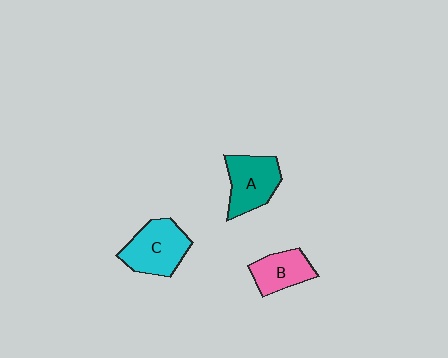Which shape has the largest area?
Shape C (cyan).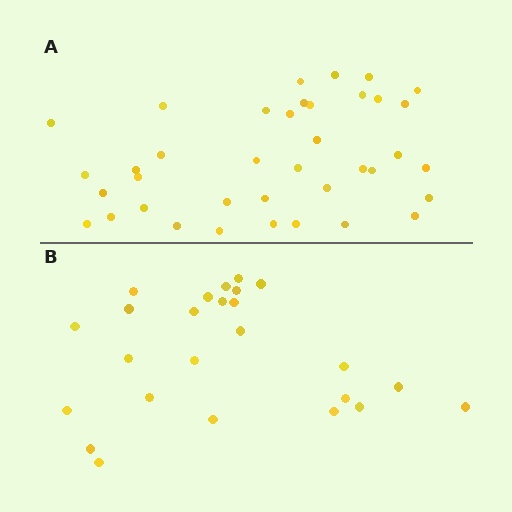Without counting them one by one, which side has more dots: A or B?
Region A (the top region) has more dots.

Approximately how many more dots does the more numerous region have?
Region A has approximately 15 more dots than region B.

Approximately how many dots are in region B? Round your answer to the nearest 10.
About 20 dots. (The exact count is 25, which rounds to 20.)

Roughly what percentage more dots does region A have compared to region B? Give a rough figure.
About 50% more.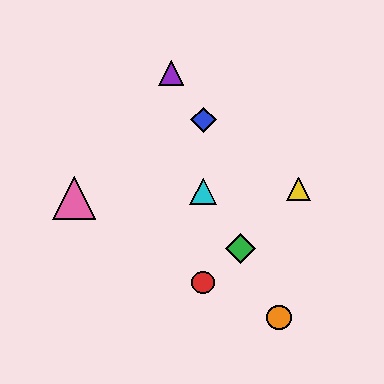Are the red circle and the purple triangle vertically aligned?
No, the red circle is at x≈203 and the purple triangle is at x≈171.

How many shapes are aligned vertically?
3 shapes (the red circle, the blue diamond, the cyan triangle) are aligned vertically.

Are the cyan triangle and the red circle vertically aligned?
Yes, both are at x≈203.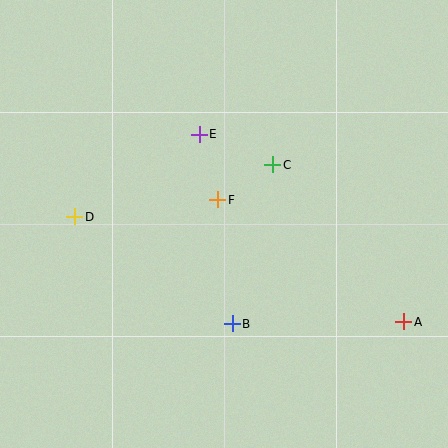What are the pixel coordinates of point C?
Point C is at (273, 165).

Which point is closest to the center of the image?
Point F at (218, 200) is closest to the center.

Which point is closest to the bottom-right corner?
Point A is closest to the bottom-right corner.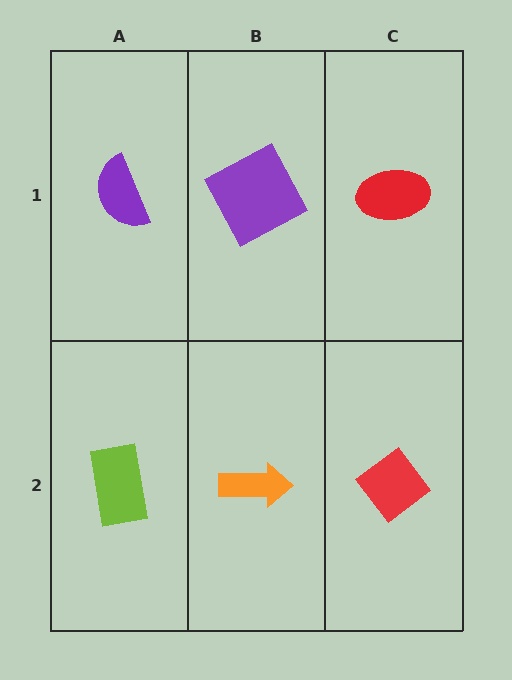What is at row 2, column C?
A red diamond.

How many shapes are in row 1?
3 shapes.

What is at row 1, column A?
A purple semicircle.